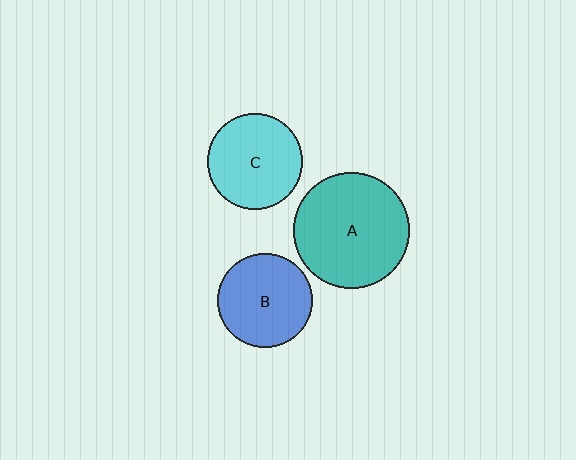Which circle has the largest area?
Circle A (teal).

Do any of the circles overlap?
No, none of the circles overlap.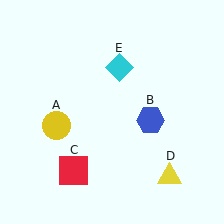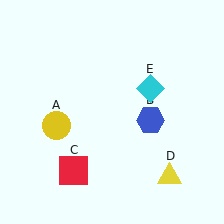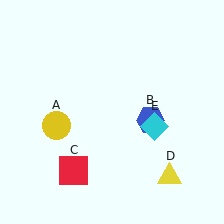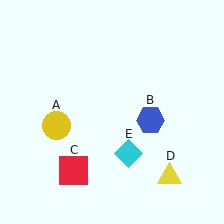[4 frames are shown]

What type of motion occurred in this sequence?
The cyan diamond (object E) rotated clockwise around the center of the scene.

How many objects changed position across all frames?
1 object changed position: cyan diamond (object E).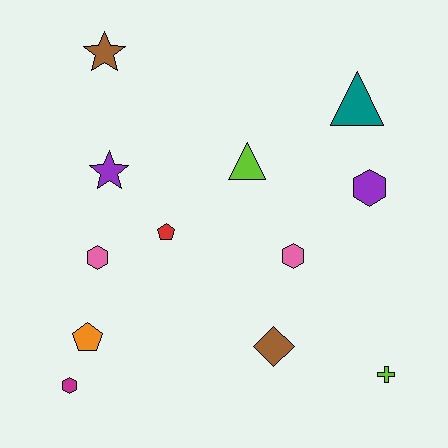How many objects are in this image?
There are 12 objects.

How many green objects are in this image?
There are no green objects.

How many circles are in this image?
There are no circles.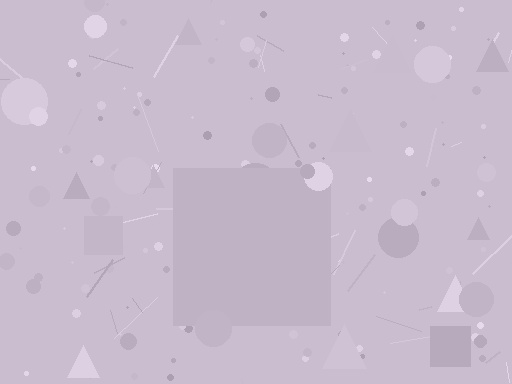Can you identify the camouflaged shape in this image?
The camouflaged shape is a square.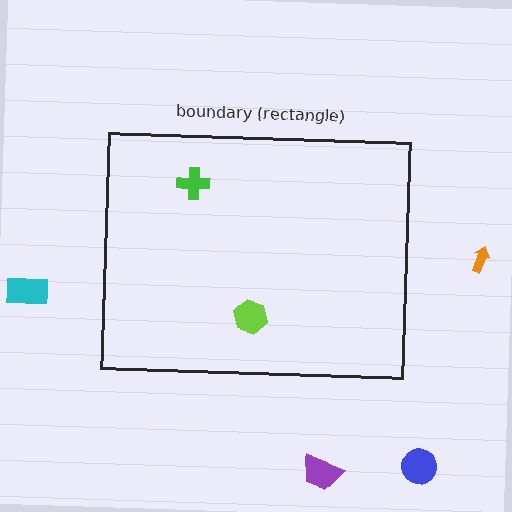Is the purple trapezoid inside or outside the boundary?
Outside.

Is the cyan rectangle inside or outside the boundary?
Outside.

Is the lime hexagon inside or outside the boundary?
Inside.